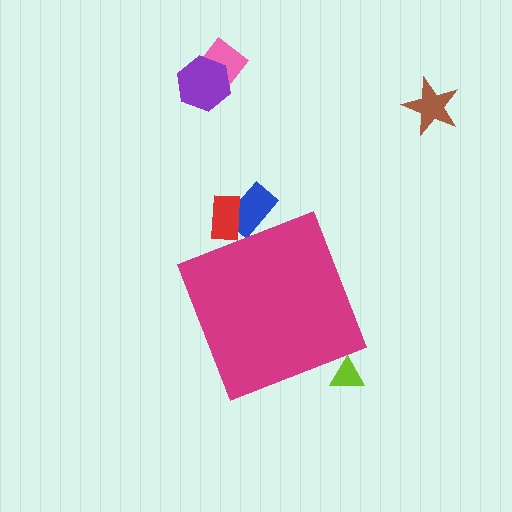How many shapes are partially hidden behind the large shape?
3 shapes are partially hidden.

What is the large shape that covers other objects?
A magenta diamond.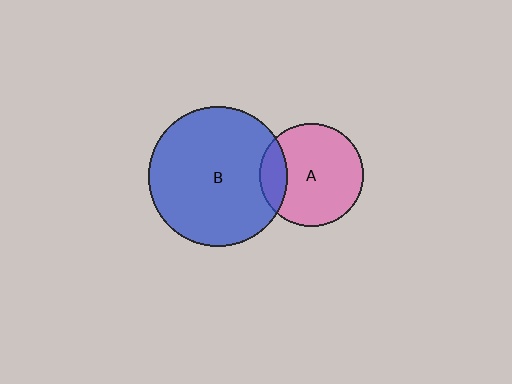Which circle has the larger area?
Circle B (blue).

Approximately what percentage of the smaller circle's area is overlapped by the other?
Approximately 20%.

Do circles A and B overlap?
Yes.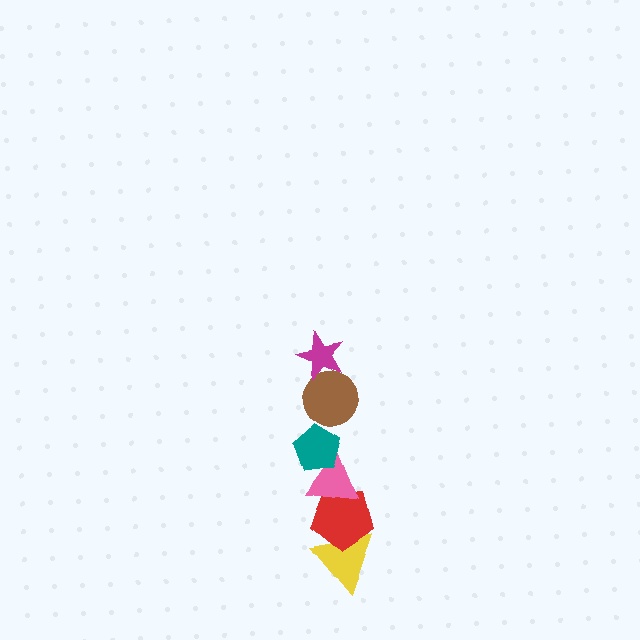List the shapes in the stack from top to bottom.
From top to bottom: the magenta star, the brown circle, the teal pentagon, the pink triangle, the red pentagon, the yellow triangle.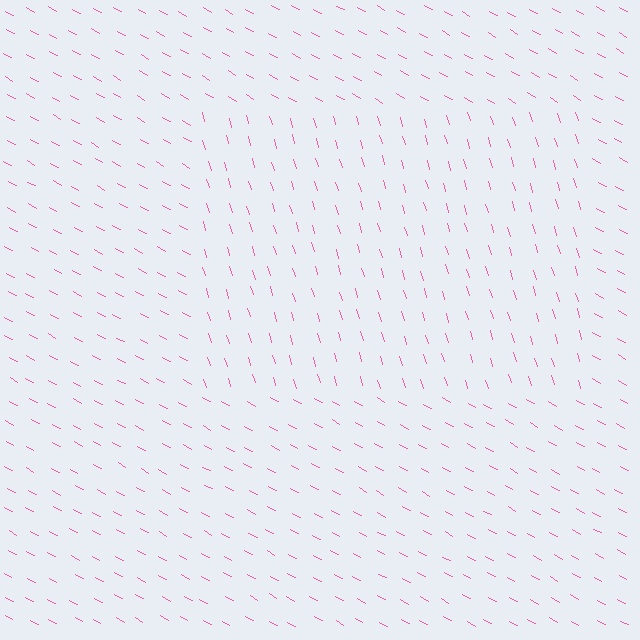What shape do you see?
I see a rectangle.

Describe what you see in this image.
The image is filled with small pink line segments. A rectangle region in the image has lines oriented differently from the surrounding lines, creating a visible texture boundary.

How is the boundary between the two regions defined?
The boundary is defined purely by a change in line orientation (approximately 45 degrees difference). All lines are the same color and thickness.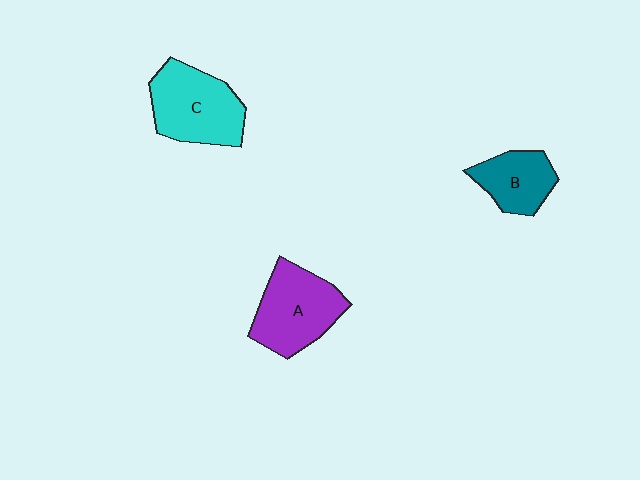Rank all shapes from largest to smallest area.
From largest to smallest: C (cyan), A (purple), B (teal).